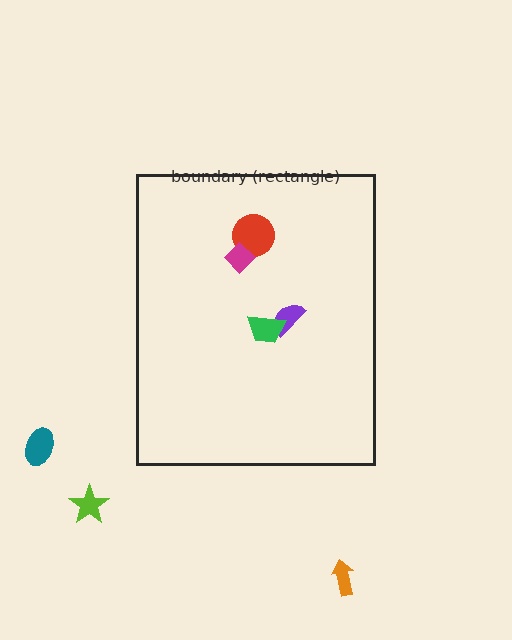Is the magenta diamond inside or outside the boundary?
Inside.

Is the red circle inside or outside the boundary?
Inside.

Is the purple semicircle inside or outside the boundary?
Inside.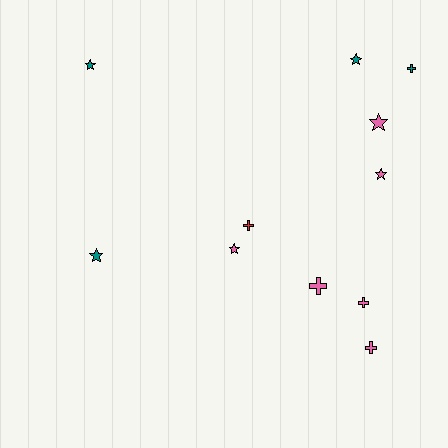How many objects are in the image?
There are 11 objects.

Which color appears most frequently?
Pink, with 6 objects.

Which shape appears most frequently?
Star, with 6 objects.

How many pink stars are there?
There are 3 pink stars.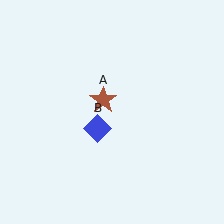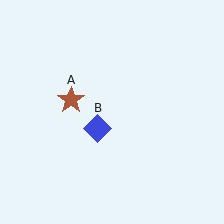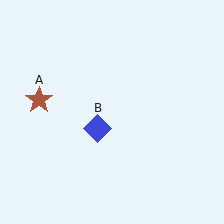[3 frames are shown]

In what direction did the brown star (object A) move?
The brown star (object A) moved left.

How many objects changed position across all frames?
1 object changed position: brown star (object A).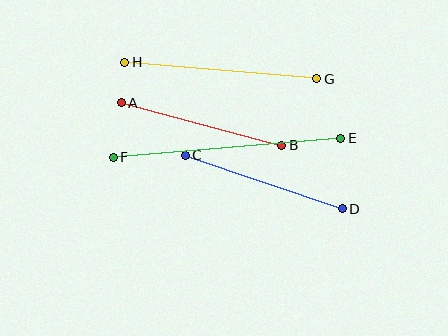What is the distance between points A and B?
The distance is approximately 166 pixels.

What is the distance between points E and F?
The distance is approximately 228 pixels.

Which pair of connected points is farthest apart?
Points E and F are farthest apart.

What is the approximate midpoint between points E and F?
The midpoint is at approximately (227, 148) pixels.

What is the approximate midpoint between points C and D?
The midpoint is at approximately (264, 182) pixels.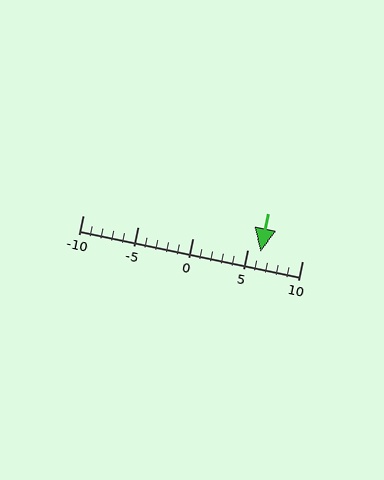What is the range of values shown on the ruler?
The ruler shows values from -10 to 10.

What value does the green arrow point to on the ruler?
The green arrow points to approximately 6.